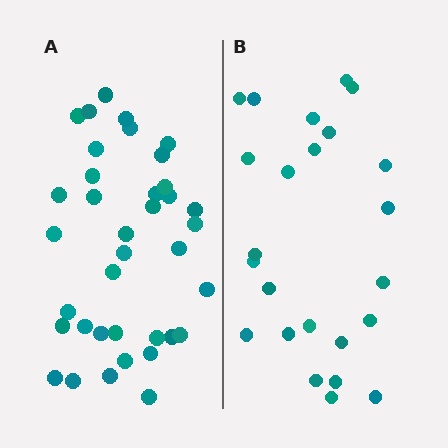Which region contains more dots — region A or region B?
Region A (the left region) has more dots.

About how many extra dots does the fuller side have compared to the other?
Region A has approximately 15 more dots than region B.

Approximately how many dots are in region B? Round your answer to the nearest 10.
About 20 dots. (The exact count is 24, which rounds to 20.)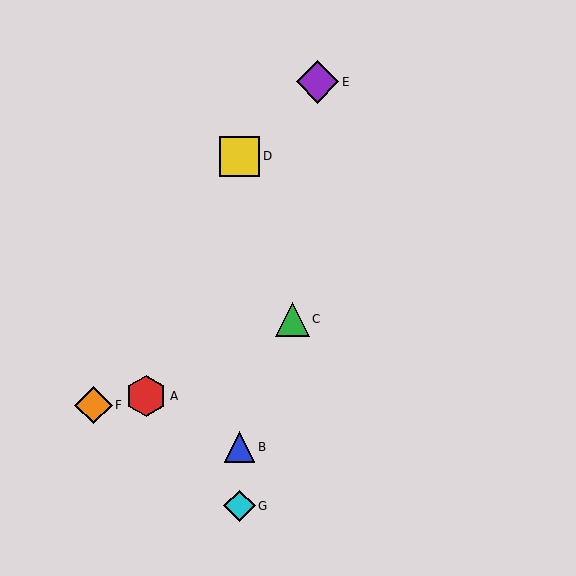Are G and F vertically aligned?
No, G is at x≈239 and F is at x≈94.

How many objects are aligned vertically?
3 objects (B, D, G) are aligned vertically.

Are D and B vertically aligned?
Yes, both are at x≈239.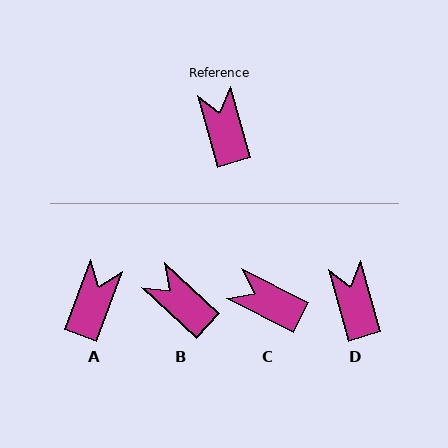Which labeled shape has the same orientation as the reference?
D.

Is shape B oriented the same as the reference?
No, it is off by about 31 degrees.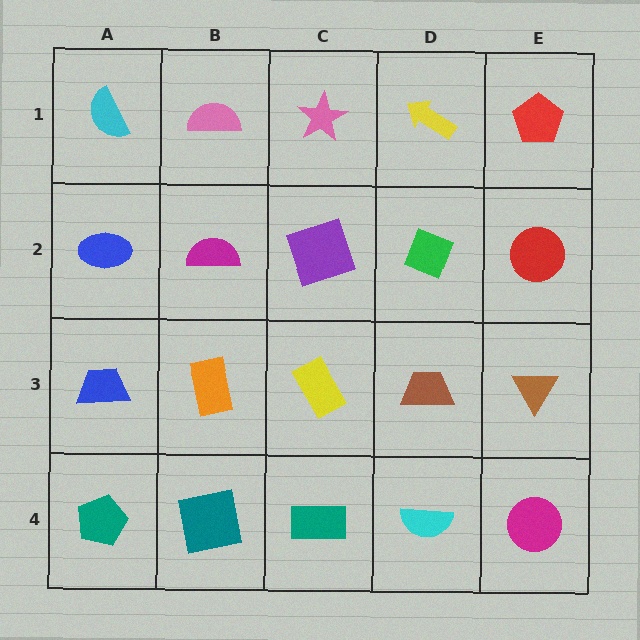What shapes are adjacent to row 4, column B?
An orange rectangle (row 3, column B), a teal pentagon (row 4, column A), a teal rectangle (row 4, column C).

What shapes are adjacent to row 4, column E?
A brown triangle (row 3, column E), a cyan semicircle (row 4, column D).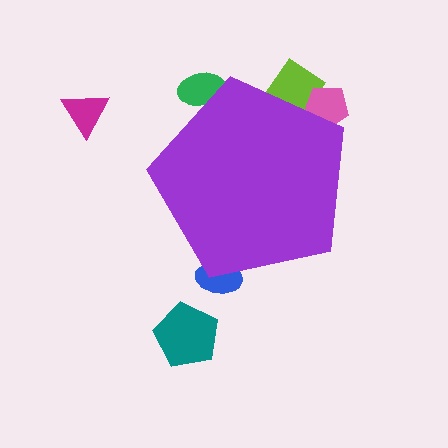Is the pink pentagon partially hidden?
Yes, the pink pentagon is partially hidden behind the purple pentagon.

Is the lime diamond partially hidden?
Yes, the lime diamond is partially hidden behind the purple pentagon.